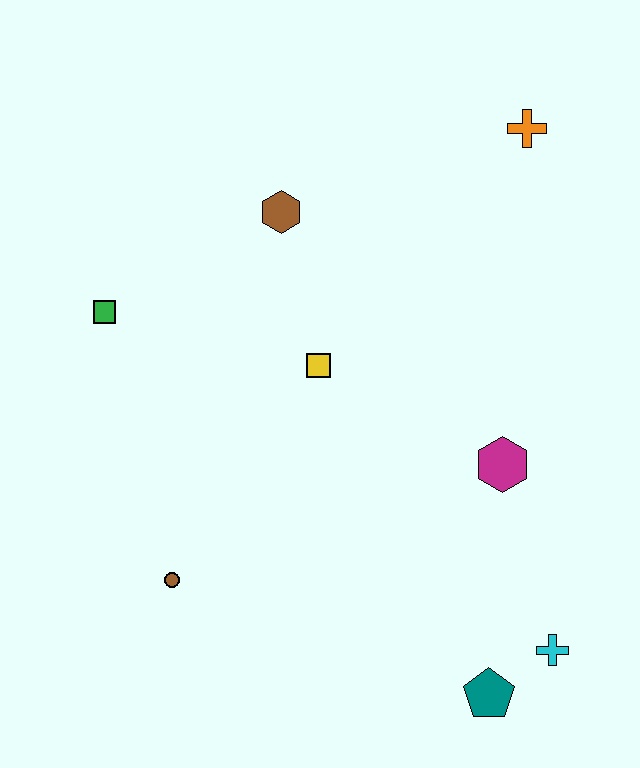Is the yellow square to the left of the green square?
No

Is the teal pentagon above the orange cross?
No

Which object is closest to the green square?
The brown hexagon is closest to the green square.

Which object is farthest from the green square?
The cyan cross is farthest from the green square.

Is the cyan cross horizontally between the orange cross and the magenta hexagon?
No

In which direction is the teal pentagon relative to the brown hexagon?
The teal pentagon is below the brown hexagon.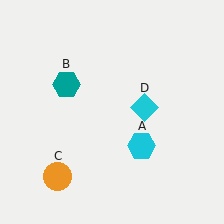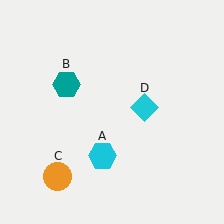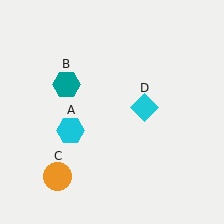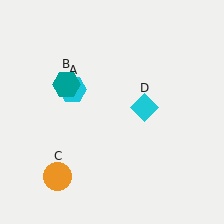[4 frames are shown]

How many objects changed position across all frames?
1 object changed position: cyan hexagon (object A).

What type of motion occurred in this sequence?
The cyan hexagon (object A) rotated clockwise around the center of the scene.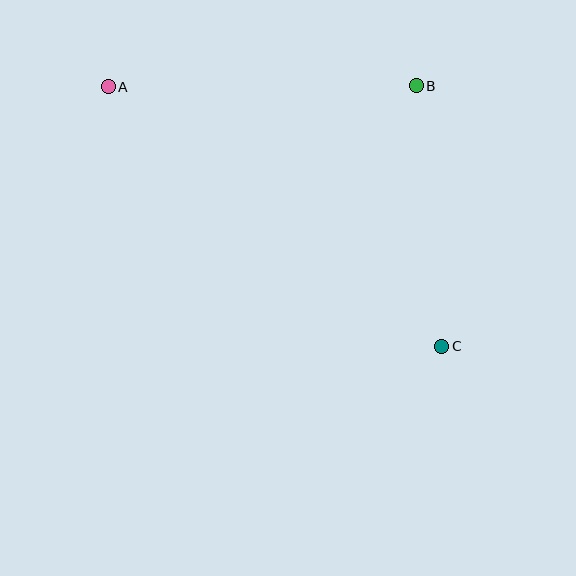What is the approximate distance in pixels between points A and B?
The distance between A and B is approximately 308 pixels.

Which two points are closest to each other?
Points B and C are closest to each other.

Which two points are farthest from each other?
Points A and C are farthest from each other.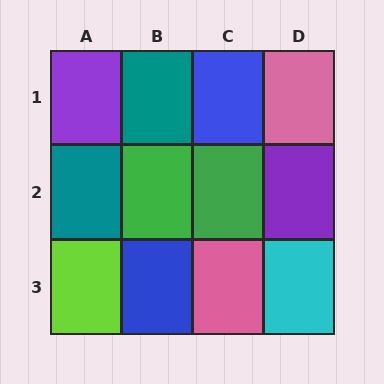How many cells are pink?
2 cells are pink.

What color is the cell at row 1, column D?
Pink.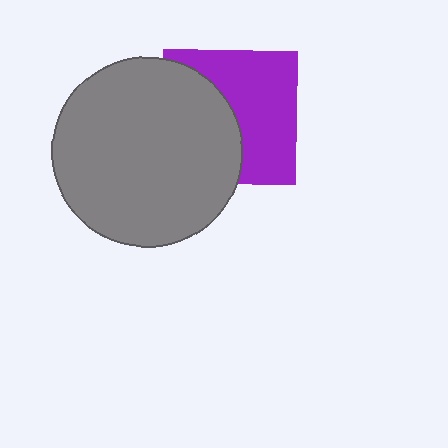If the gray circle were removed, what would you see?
You would see the complete purple square.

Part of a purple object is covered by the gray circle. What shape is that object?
It is a square.